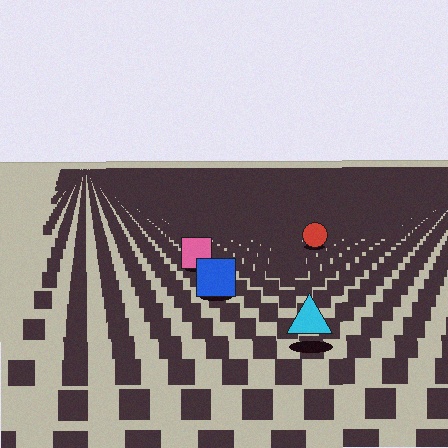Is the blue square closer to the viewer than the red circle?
Yes. The blue square is closer — you can tell from the texture gradient: the ground texture is coarser near it.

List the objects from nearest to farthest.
From nearest to farthest: the cyan triangle, the blue square, the pink square, the red circle.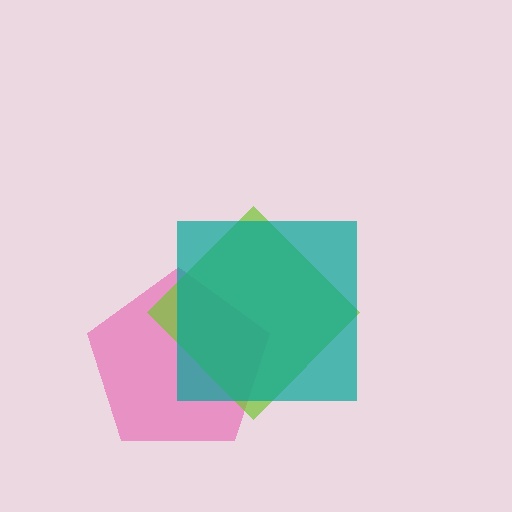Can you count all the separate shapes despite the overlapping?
Yes, there are 3 separate shapes.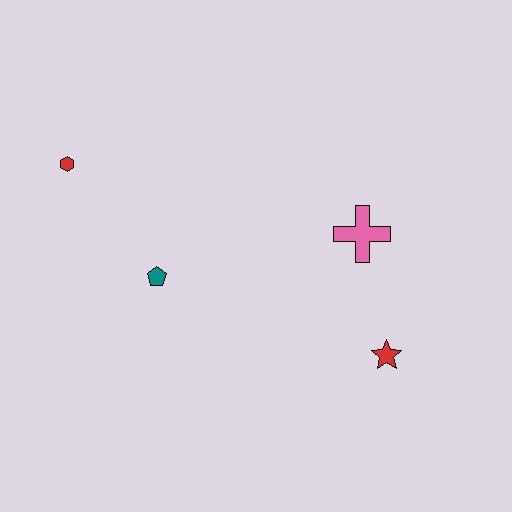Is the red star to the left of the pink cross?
No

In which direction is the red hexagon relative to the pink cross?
The red hexagon is to the left of the pink cross.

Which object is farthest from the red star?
The red hexagon is farthest from the red star.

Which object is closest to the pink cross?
The red star is closest to the pink cross.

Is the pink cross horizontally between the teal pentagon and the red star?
Yes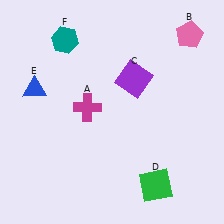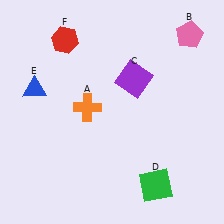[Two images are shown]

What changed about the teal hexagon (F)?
In Image 1, F is teal. In Image 2, it changed to red.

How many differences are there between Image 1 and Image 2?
There are 2 differences between the two images.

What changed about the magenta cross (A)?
In Image 1, A is magenta. In Image 2, it changed to orange.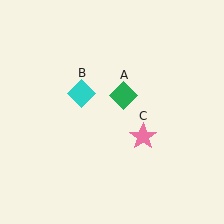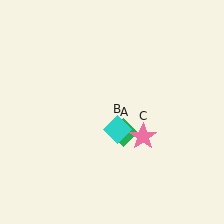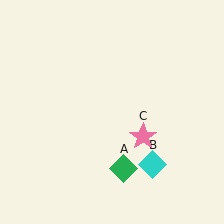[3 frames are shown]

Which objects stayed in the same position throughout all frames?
Pink star (object C) remained stationary.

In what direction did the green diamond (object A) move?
The green diamond (object A) moved down.